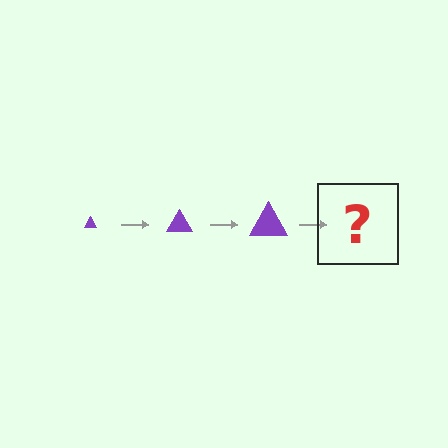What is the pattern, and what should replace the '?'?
The pattern is that the triangle gets progressively larger each step. The '?' should be a purple triangle, larger than the previous one.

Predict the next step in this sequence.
The next step is a purple triangle, larger than the previous one.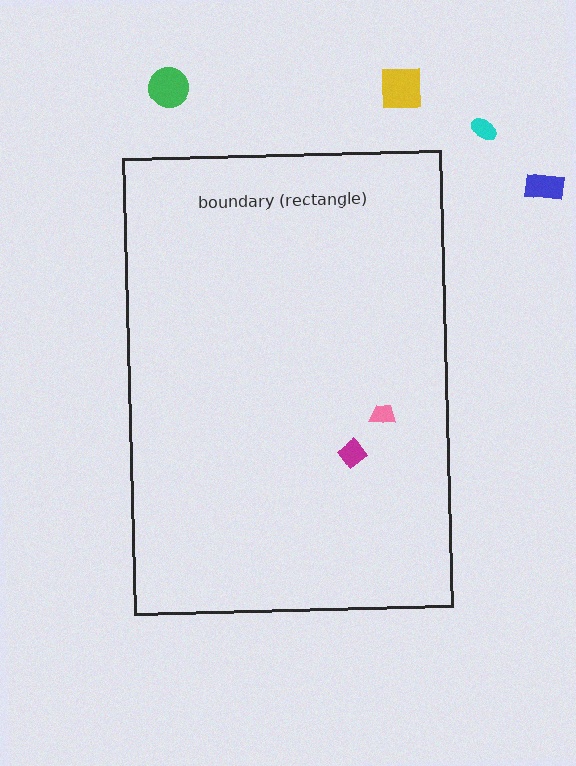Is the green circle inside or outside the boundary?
Outside.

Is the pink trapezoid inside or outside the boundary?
Inside.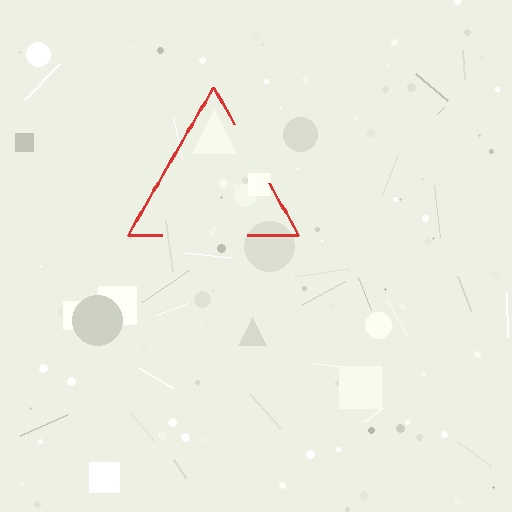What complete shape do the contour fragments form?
The contour fragments form a triangle.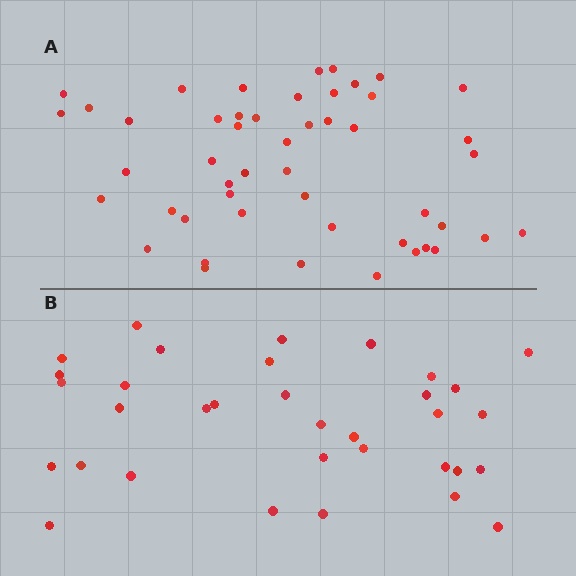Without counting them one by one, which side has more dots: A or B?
Region A (the top region) has more dots.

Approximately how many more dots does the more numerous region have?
Region A has approximately 15 more dots than region B.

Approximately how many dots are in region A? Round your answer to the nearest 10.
About 50 dots. (The exact count is 49, which rounds to 50.)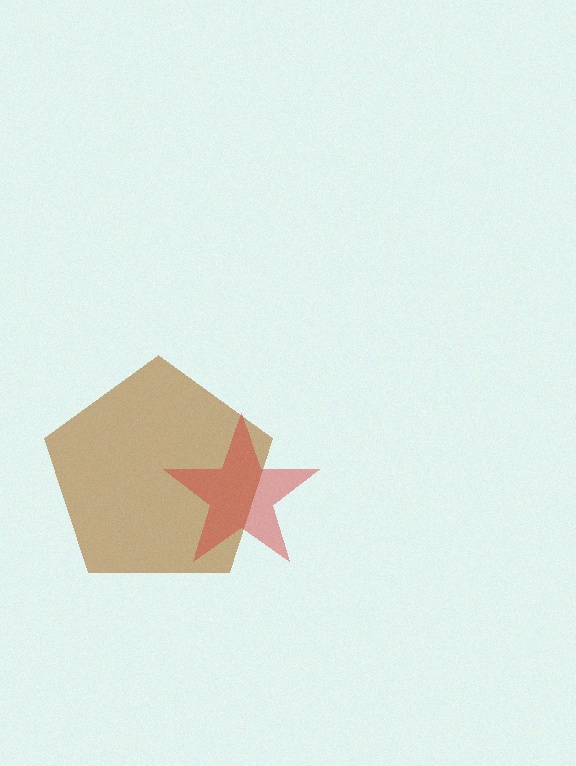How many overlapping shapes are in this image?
There are 2 overlapping shapes in the image.